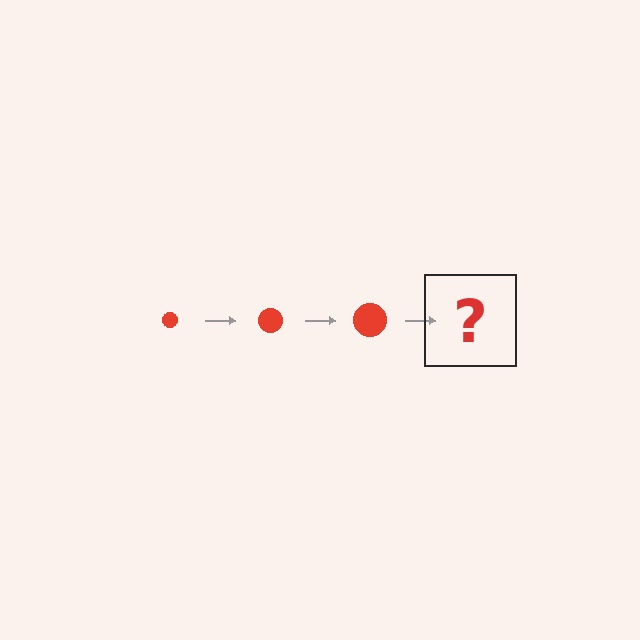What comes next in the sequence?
The next element should be a red circle, larger than the previous one.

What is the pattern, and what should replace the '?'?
The pattern is that the circle gets progressively larger each step. The '?' should be a red circle, larger than the previous one.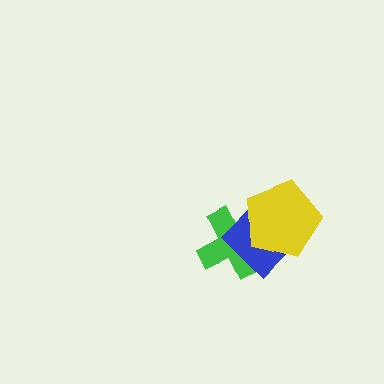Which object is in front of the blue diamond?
The yellow pentagon is in front of the blue diamond.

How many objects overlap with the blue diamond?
2 objects overlap with the blue diamond.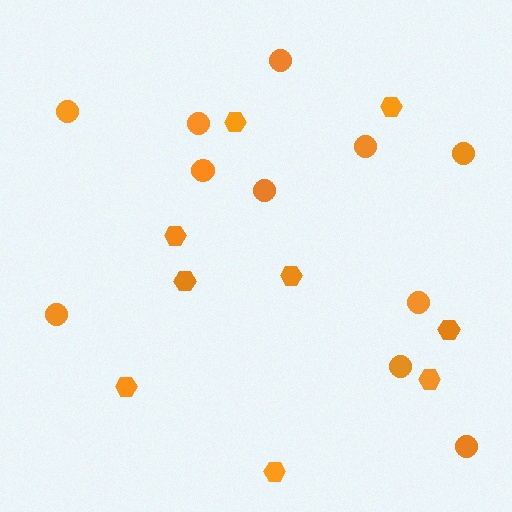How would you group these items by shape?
There are 2 groups: one group of circles (11) and one group of hexagons (9).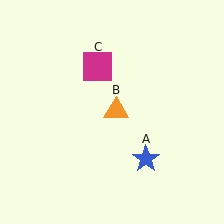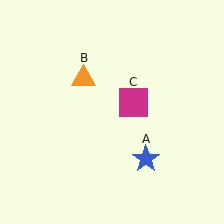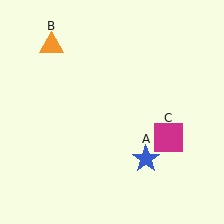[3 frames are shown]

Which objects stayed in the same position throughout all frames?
Blue star (object A) remained stationary.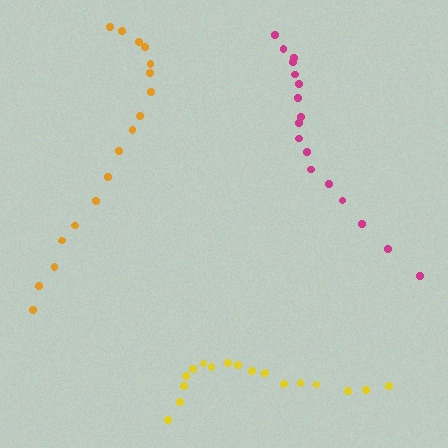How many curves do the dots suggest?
There are 3 distinct paths.